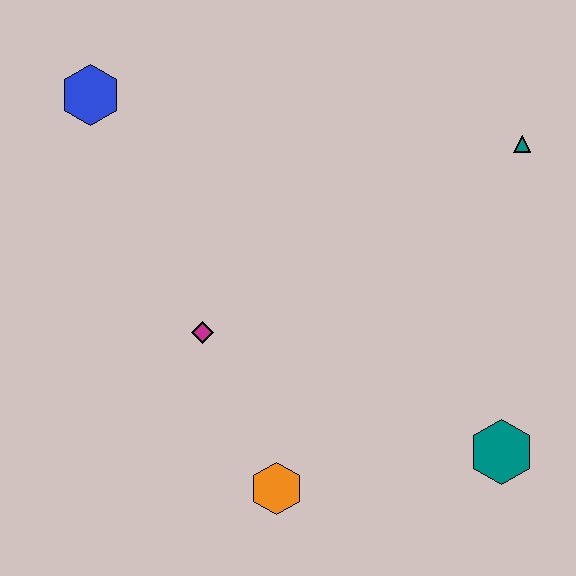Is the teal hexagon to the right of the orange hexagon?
Yes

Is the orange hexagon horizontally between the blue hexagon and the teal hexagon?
Yes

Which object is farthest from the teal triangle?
The blue hexagon is farthest from the teal triangle.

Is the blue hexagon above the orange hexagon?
Yes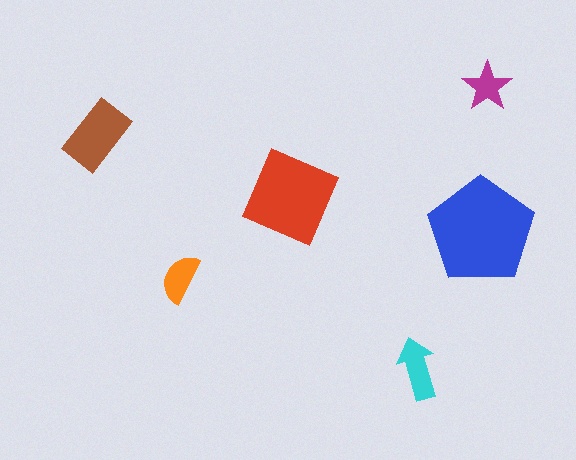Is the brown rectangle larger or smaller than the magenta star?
Larger.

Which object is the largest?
The blue pentagon.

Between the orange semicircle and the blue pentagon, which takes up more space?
The blue pentagon.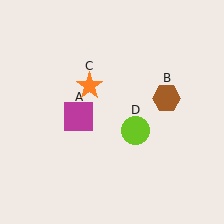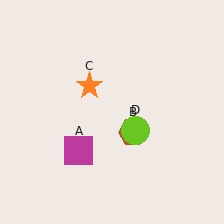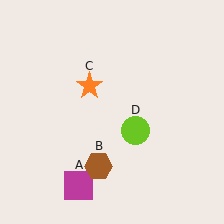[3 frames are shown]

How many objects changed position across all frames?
2 objects changed position: magenta square (object A), brown hexagon (object B).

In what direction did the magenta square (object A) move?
The magenta square (object A) moved down.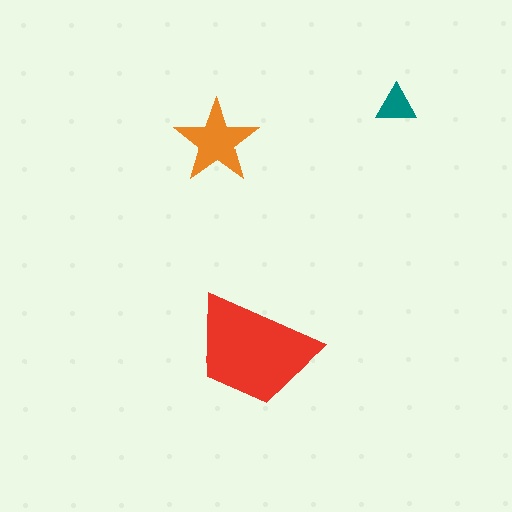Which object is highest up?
The teal triangle is topmost.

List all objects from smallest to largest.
The teal triangle, the orange star, the red trapezoid.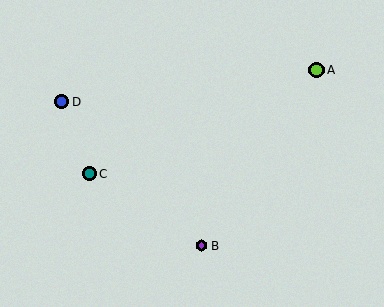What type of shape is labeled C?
Shape C is a teal circle.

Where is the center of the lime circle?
The center of the lime circle is at (317, 70).